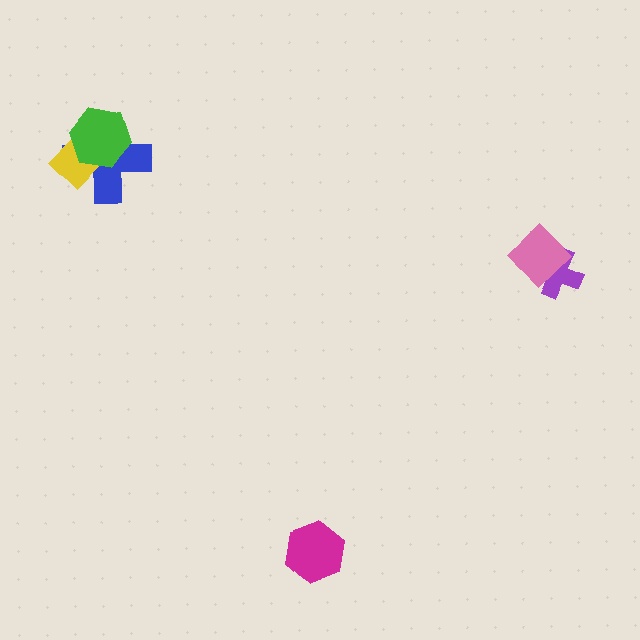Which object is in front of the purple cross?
The pink diamond is in front of the purple cross.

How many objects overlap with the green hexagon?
2 objects overlap with the green hexagon.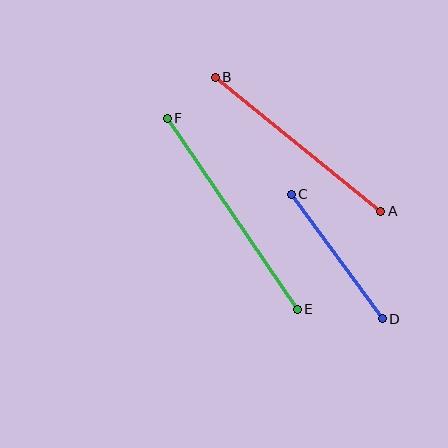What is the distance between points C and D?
The distance is approximately 154 pixels.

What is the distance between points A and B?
The distance is approximately 213 pixels.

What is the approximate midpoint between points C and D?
The midpoint is at approximately (337, 257) pixels.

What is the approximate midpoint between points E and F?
The midpoint is at approximately (232, 214) pixels.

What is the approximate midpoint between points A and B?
The midpoint is at approximately (298, 144) pixels.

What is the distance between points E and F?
The distance is approximately 231 pixels.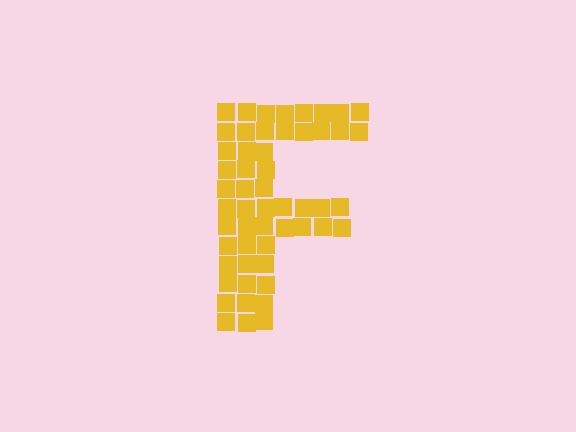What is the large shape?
The large shape is the letter F.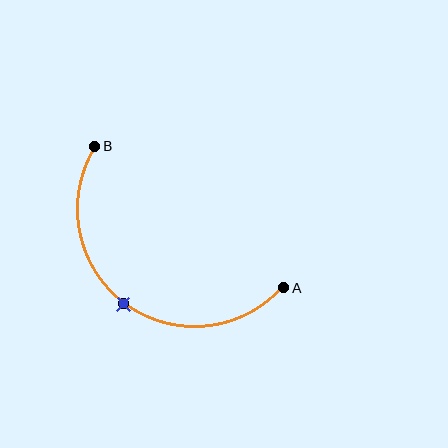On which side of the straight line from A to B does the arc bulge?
The arc bulges below and to the left of the straight line connecting A and B.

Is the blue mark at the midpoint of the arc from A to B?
Yes. The blue mark lies on the arc at equal arc-length from both A and B — it is the arc midpoint.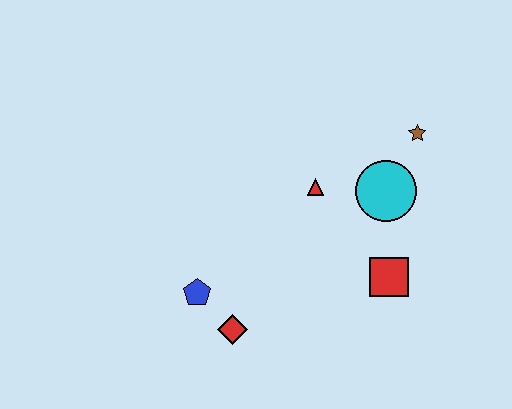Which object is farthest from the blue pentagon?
The brown star is farthest from the blue pentagon.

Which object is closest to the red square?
The cyan circle is closest to the red square.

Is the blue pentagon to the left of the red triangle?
Yes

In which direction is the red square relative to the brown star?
The red square is below the brown star.